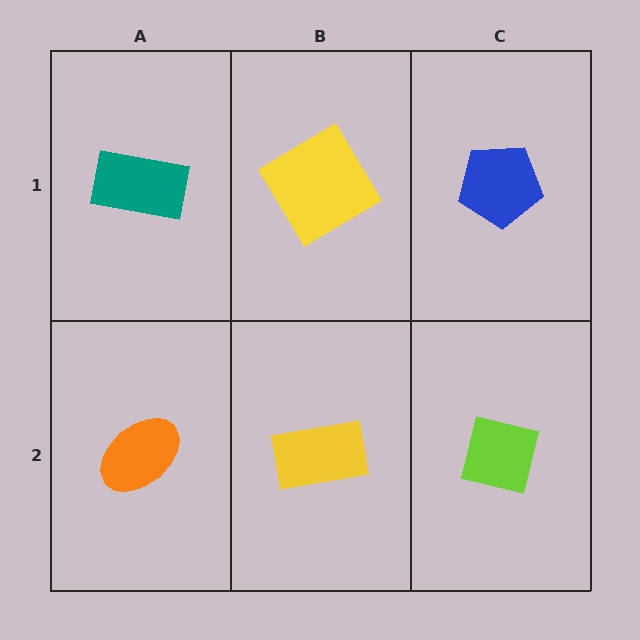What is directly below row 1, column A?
An orange ellipse.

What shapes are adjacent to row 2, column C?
A blue pentagon (row 1, column C), a yellow rectangle (row 2, column B).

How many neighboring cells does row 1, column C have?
2.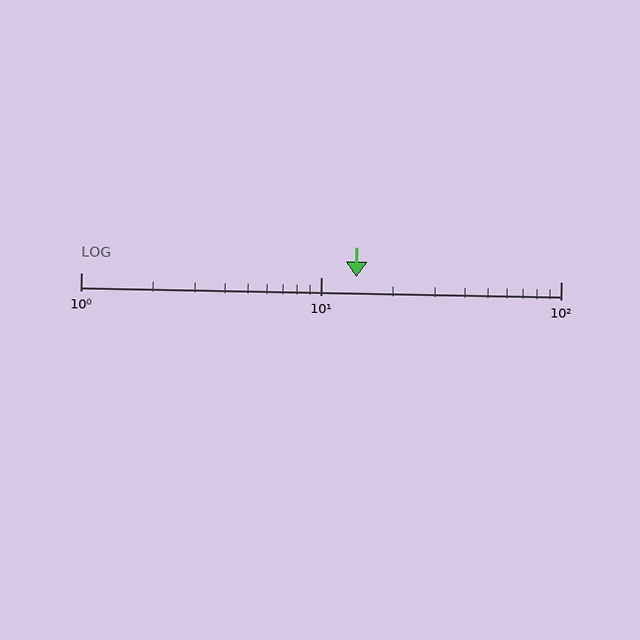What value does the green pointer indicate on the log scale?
The pointer indicates approximately 14.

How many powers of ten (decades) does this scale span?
The scale spans 2 decades, from 1 to 100.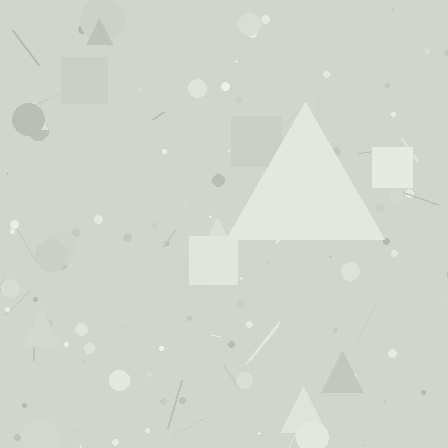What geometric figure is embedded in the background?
A triangle is embedded in the background.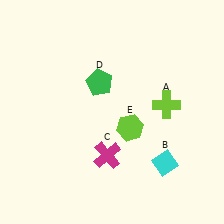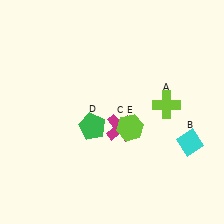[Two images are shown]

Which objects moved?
The objects that moved are: the cyan diamond (B), the magenta cross (C), the green pentagon (D).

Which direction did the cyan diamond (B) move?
The cyan diamond (B) moved right.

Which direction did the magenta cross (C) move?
The magenta cross (C) moved up.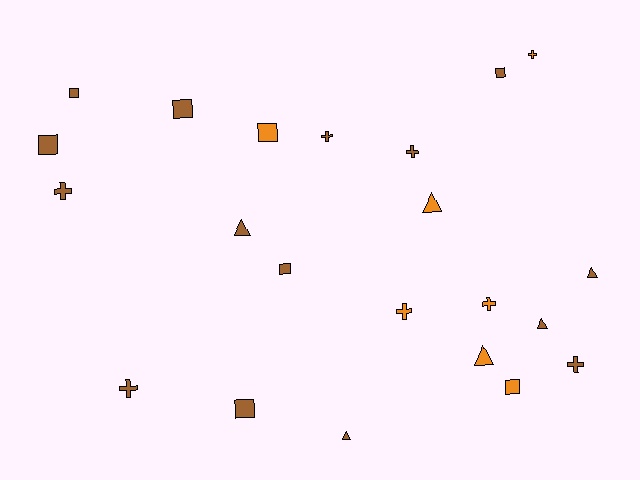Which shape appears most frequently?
Square, with 8 objects.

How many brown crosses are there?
There are 5 brown crosses.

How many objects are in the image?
There are 22 objects.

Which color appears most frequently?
Brown, with 15 objects.